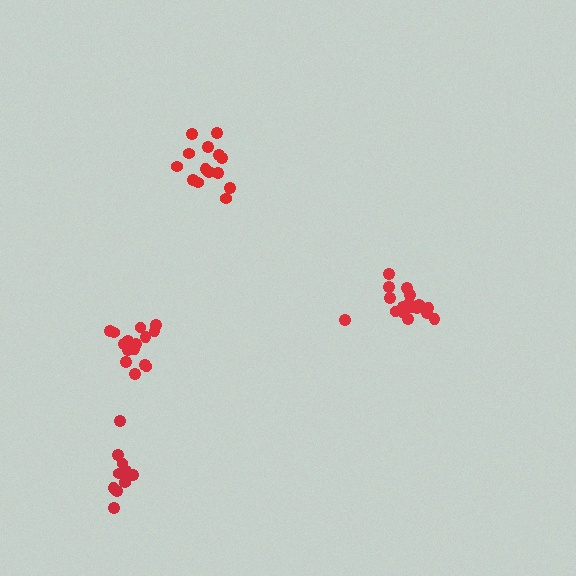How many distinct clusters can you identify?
There are 4 distinct clusters.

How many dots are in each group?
Group 1: 14 dots, Group 2: 12 dots, Group 3: 17 dots, Group 4: 15 dots (58 total).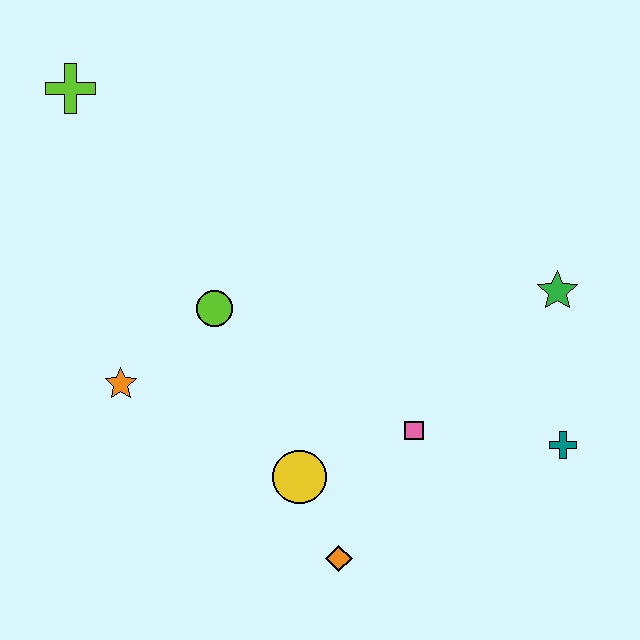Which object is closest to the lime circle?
The orange star is closest to the lime circle.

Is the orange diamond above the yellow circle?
No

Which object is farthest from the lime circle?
The teal cross is farthest from the lime circle.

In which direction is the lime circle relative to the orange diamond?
The lime circle is above the orange diamond.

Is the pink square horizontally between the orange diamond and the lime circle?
No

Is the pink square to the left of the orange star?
No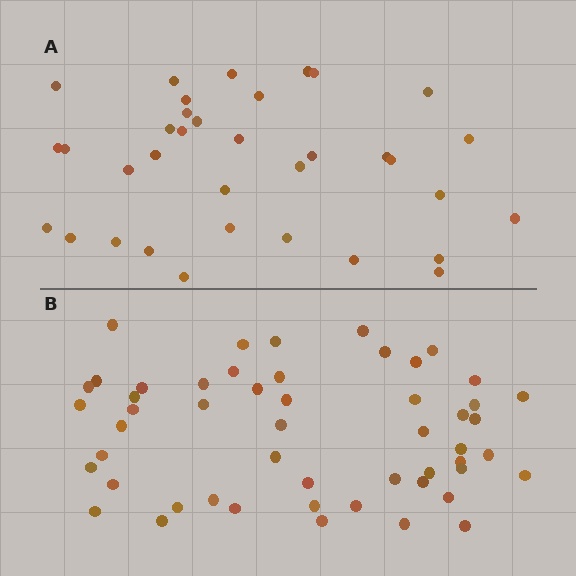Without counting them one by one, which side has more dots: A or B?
Region B (the bottom region) has more dots.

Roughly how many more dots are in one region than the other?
Region B has approximately 15 more dots than region A.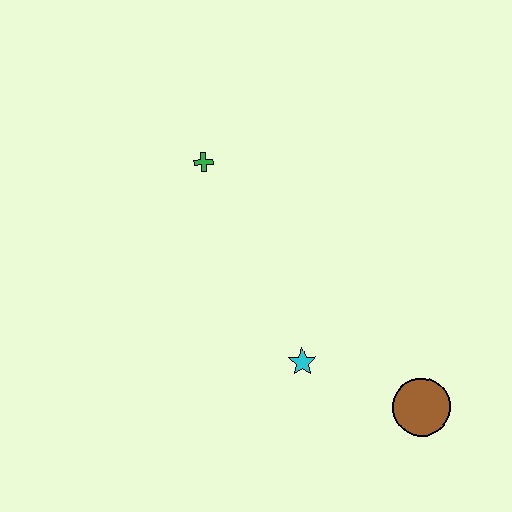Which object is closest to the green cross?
The cyan star is closest to the green cross.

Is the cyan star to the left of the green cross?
No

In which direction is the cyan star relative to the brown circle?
The cyan star is to the left of the brown circle.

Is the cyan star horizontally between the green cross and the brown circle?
Yes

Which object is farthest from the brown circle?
The green cross is farthest from the brown circle.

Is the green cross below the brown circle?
No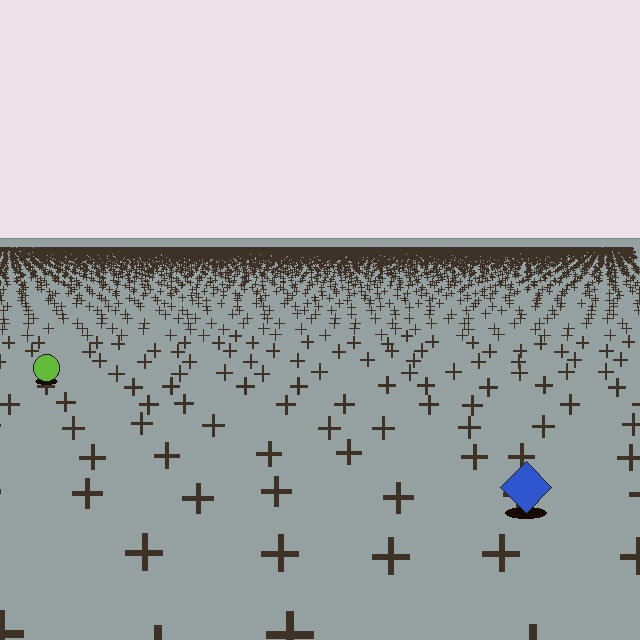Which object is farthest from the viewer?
The lime circle is farthest from the viewer. It appears smaller and the ground texture around it is denser.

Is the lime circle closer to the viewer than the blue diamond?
No. The blue diamond is closer — you can tell from the texture gradient: the ground texture is coarser near it.